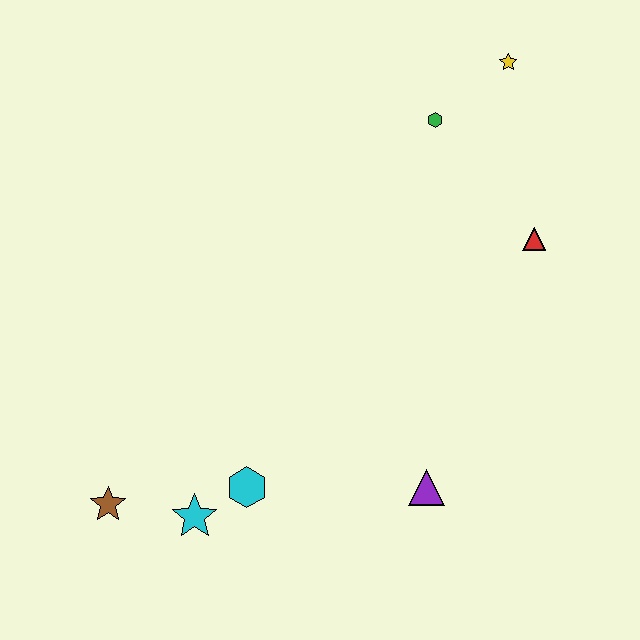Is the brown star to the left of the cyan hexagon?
Yes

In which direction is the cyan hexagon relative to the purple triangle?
The cyan hexagon is to the left of the purple triangle.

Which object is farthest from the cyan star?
The yellow star is farthest from the cyan star.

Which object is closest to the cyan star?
The cyan hexagon is closest to the cyan star.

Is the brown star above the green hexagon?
No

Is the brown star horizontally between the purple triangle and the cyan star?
No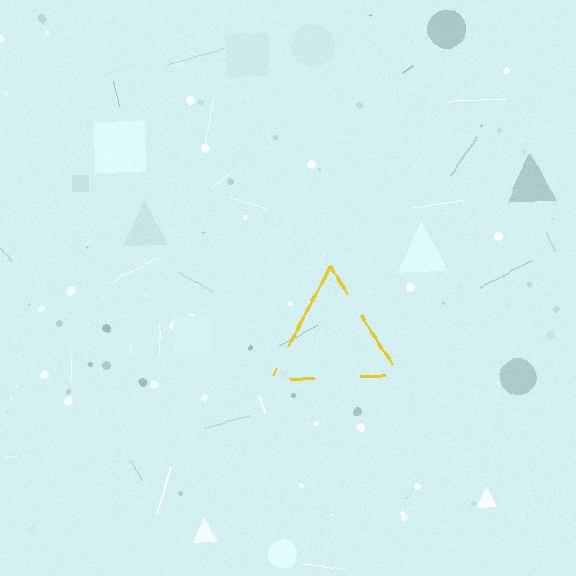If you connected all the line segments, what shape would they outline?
They would outline a triangle.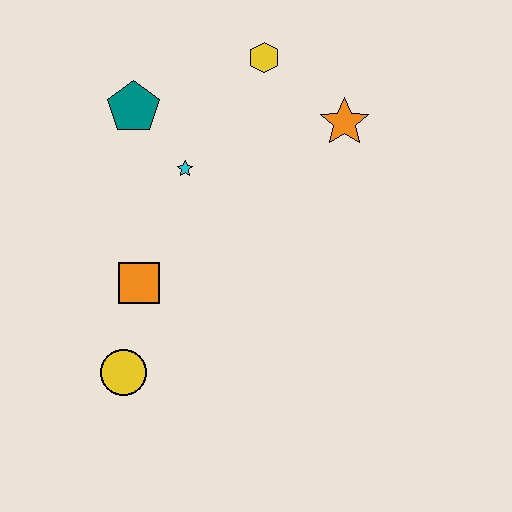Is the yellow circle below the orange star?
Yes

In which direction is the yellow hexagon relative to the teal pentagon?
The yellow hexagon is to the right of the teal pentagon.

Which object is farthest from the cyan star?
The yellow circle is farthest from the cyan star.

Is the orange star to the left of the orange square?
No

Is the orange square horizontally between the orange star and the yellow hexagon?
No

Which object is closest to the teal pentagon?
The cyan star is closest to the teal pentagon.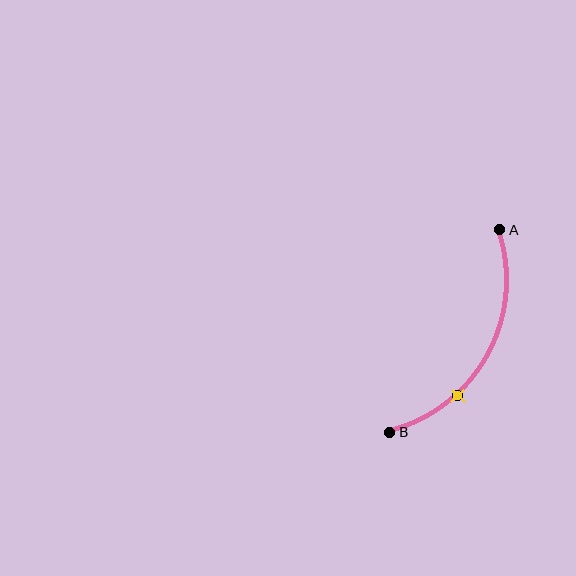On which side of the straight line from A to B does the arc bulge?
The arc bulges to the right of the straight line connecting A and B.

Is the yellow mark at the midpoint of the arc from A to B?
No. The yellow mark lies on the arc but is closer to endpoint B. The arc midpoint would be at the point on the curve equidistant along the arc from both A and B.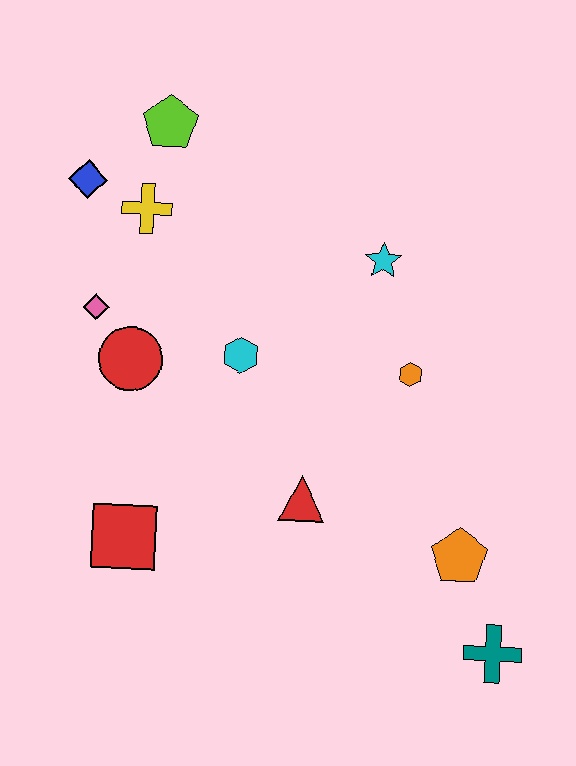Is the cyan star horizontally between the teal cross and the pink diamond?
Yes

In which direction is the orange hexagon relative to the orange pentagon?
The orange hexagon is above the orange pentagon.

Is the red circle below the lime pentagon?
Yes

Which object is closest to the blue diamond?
The yellow cross is closest to the blue diamond.